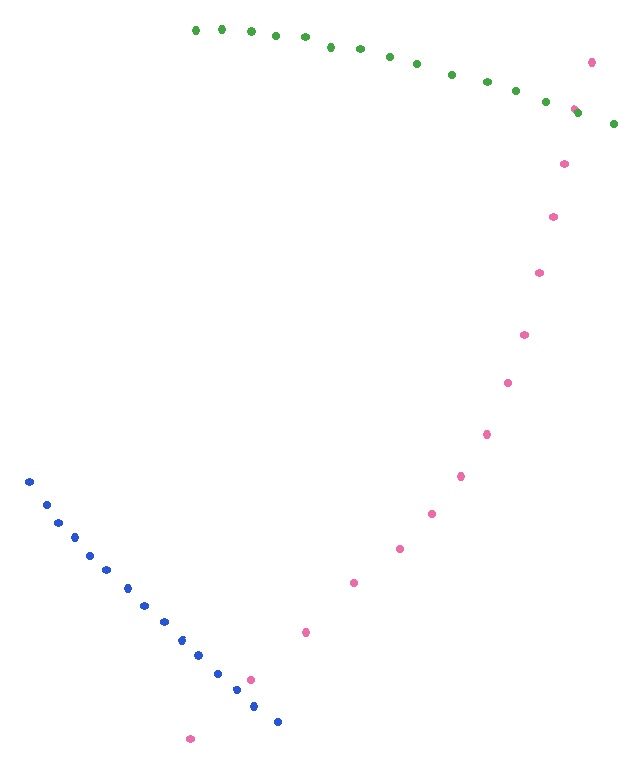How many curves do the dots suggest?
There are 3 distinct paths.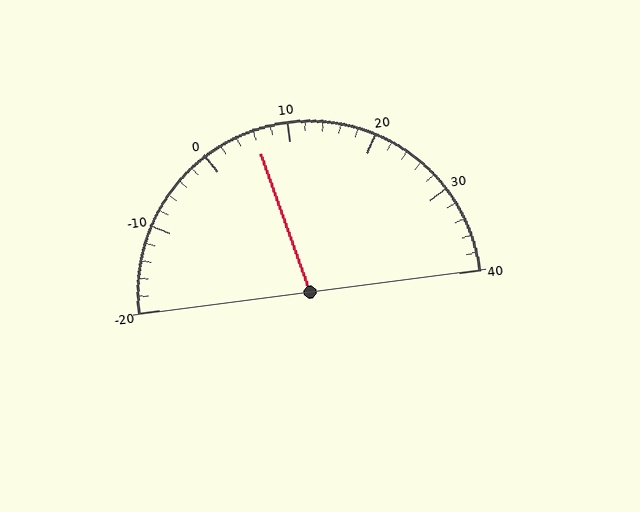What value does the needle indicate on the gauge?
The needle indicates approximately 6.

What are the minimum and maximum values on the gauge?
The gauge ranges from -20 to 40.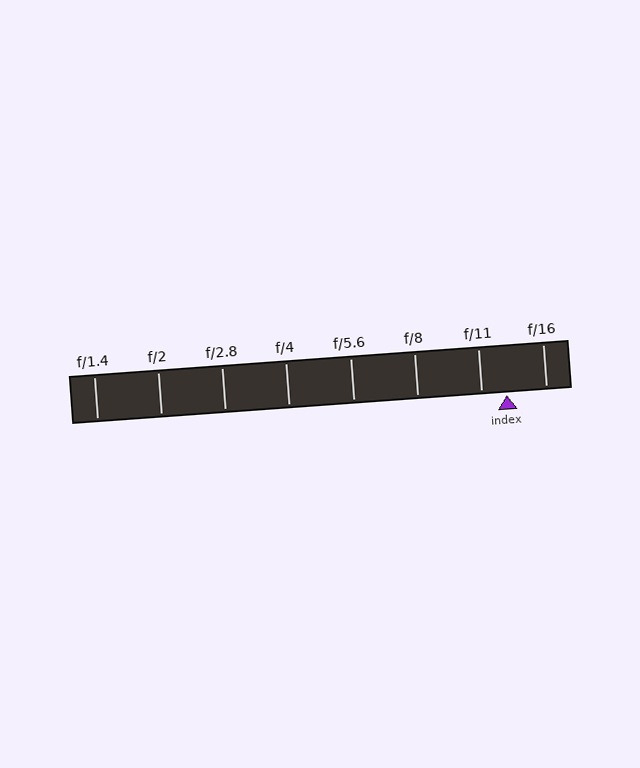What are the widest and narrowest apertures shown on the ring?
The widest aperture shown is f/1.4 and the narrowest is f/16.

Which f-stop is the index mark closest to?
The index mark is closest to f/11.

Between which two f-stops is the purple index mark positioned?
The index mark is between f/11 and f/16.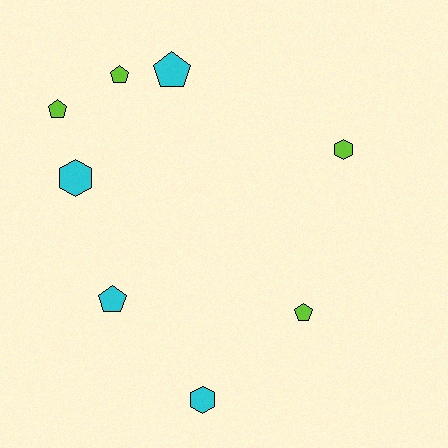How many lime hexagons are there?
There is 1 lime hexagon.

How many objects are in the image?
There are 8 objects.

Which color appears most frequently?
Lime, with 4 objects.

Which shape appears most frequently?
Pentagon, with 5 objects.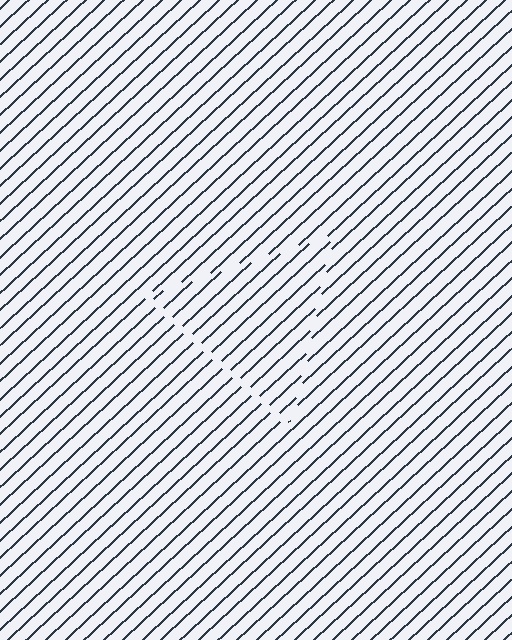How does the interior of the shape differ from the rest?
The interior of the shape contains the same grating, shifted by half a period — the contour is defined by the phase discontinuity where line-ends from the inner and outer gratings abut.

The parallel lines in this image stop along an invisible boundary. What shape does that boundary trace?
An illusory triangle. The interior of the shape contains the same grating, shifted by half a period — the contour is defined by the phase discontinuity where line-ends from the inner and outer gratings abut.